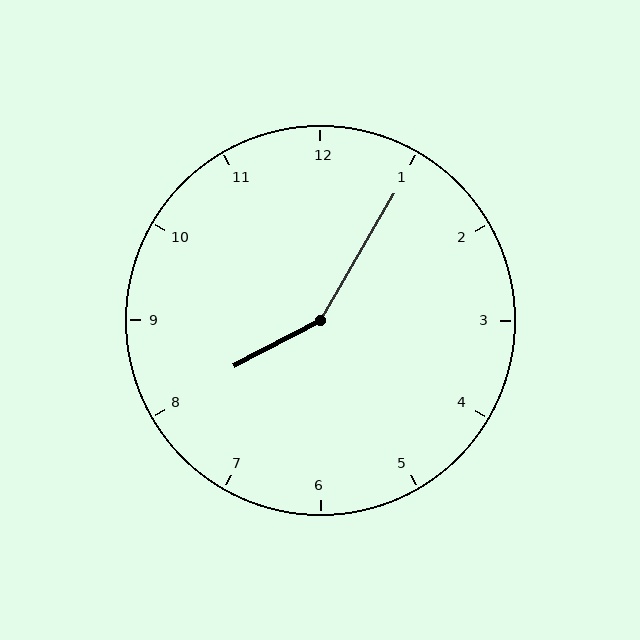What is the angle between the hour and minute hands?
Approximately 148 degrees.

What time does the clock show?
8:05.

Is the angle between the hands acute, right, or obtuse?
It is obtuse.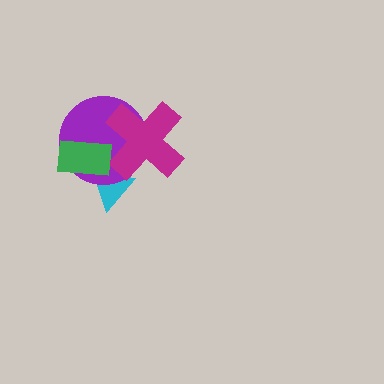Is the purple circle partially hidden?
Yes, it is partially covered by another shape.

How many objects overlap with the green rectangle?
2 objects overlap with the green rectangle.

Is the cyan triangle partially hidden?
Yes, it is partially covered by another shape.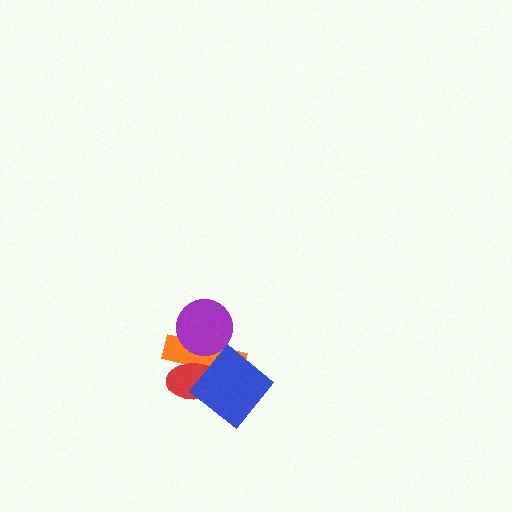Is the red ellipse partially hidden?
Yes, it is partially covered by another shape.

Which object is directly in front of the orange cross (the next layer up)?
The red ellipse is directly in front of the orange cross.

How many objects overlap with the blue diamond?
2 objects overlap with the blue diamond.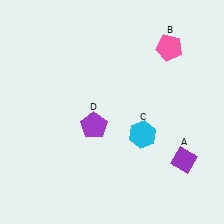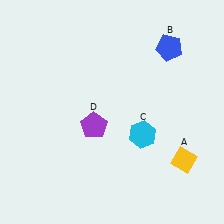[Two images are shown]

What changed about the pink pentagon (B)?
In Image 1, B is pink. In Image 2, it changed to blue.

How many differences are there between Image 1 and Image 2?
There are 2 differences between the two images.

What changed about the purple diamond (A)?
In Image 1, A is purple. In Image 2, it changed to yellow.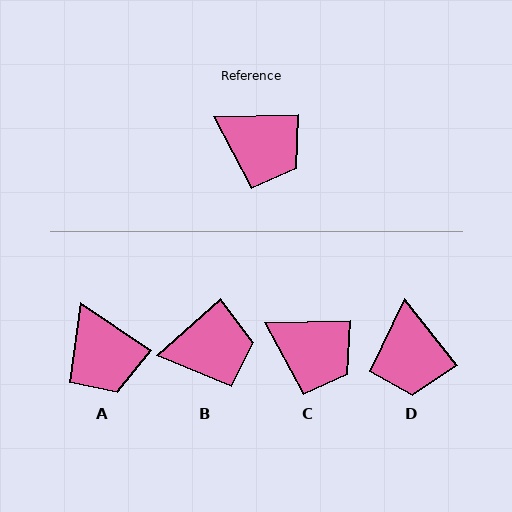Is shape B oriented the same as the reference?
No, it is off by about 40 degrees.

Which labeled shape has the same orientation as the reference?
C.